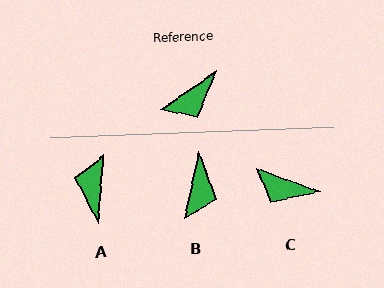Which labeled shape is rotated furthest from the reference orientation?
A, about 130 degrees away.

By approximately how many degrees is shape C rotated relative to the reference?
Approximately 55 degrees clockwise.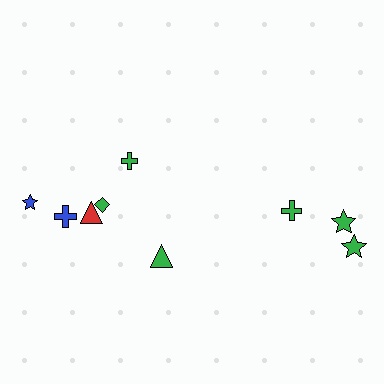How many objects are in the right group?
There are 3 objects.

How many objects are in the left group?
There are 6 objects.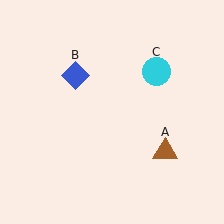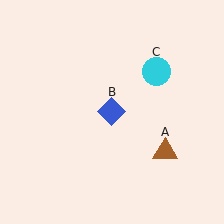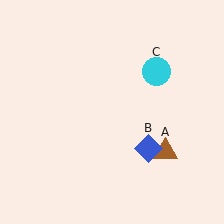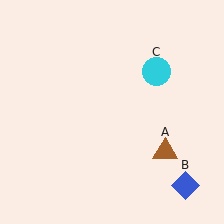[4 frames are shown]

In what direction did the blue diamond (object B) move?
The blue diamond (object B) moved down and to the right.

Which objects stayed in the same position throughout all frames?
Brown triangle (object A) and cyan circle (object C) remained stationary.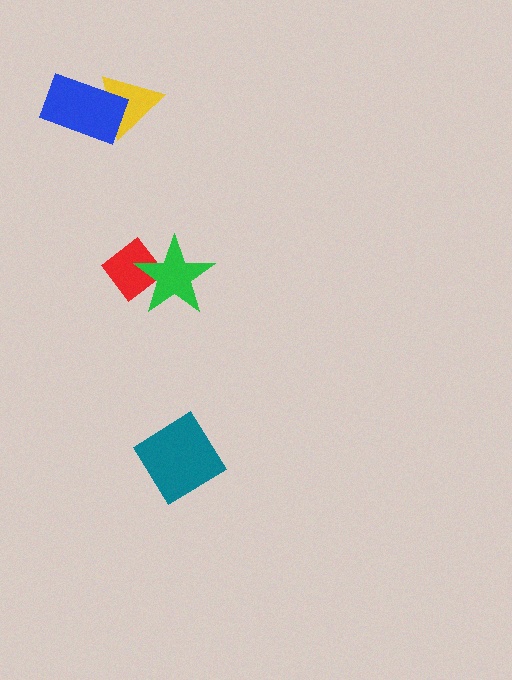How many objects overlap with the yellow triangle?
1 object overlaps with the yellow triangle.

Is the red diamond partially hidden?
Yes, it is partially covered by another shape.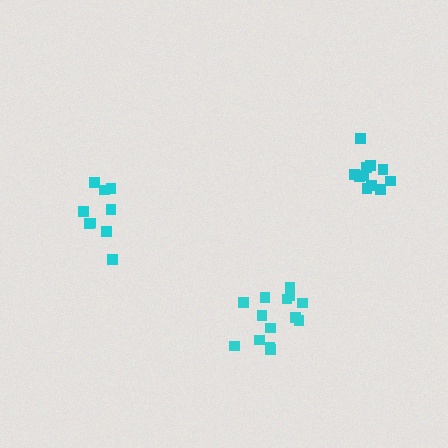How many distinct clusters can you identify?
There are 3 distinct clusters.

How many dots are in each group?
Group 1: 9 dots, Group 2: 14 dots, Group 3: 11 dots (34 total).